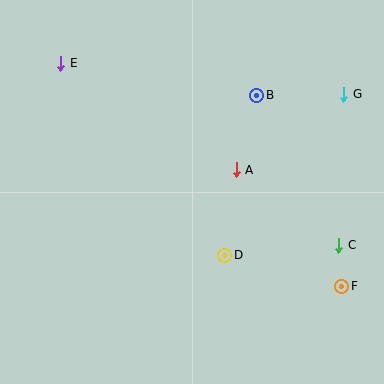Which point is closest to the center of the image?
Point A at (236, 170) is closest to the center.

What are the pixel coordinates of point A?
Point A is at (236, 170).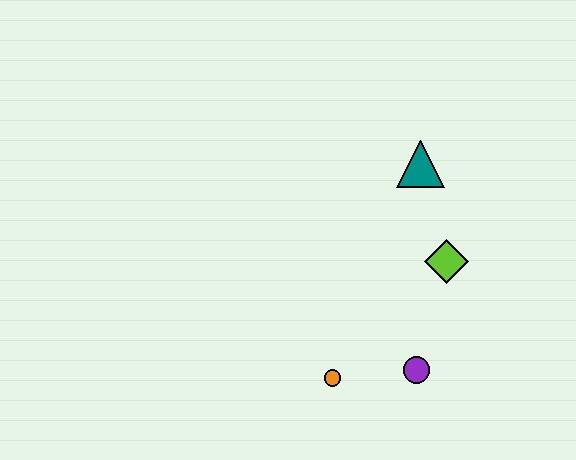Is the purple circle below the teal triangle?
Yes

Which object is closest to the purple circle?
The orange circle is closest to the purple circle.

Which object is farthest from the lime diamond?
The orange circle is farthest from the lime diamond.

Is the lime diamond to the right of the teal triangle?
Yes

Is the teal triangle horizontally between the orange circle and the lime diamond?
Yes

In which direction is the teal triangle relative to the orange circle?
The teal triangle is above the orange circle.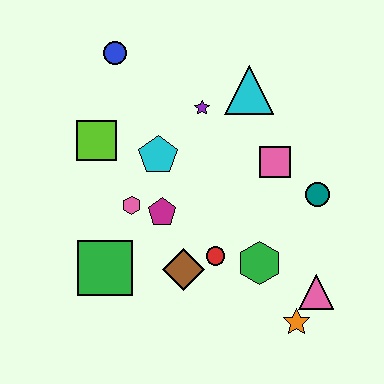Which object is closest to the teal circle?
The pink square is closest to the teal circle.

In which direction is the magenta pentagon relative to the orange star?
The magenta pentagon is to the left of the orange star.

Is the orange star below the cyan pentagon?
Yes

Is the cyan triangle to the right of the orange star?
No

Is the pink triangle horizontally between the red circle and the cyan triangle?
No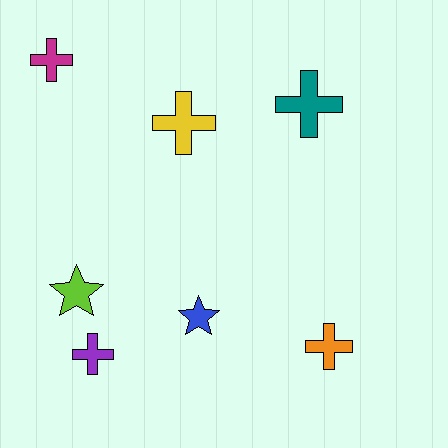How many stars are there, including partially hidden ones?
There are 2 stars.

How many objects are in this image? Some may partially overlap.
There are 7 objects.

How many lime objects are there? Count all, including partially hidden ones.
There is 1 lime object.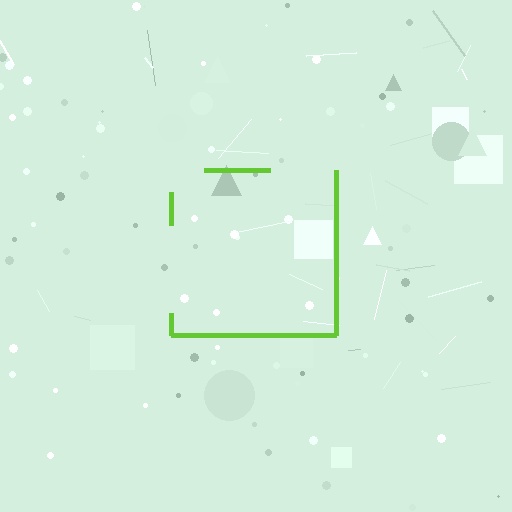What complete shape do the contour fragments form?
The contour fragments form a square.